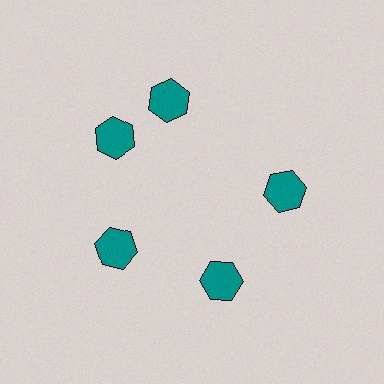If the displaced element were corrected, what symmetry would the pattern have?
It would have 5-fold rotational symmetry — the pattern would map onto itself every 72 degrees.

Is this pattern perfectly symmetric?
No. The 5 teal hexagons are arranged in a ring, but one element near the 1 o'clock position is rotated out of alignment along the ring, breaking the 5-fold rotational symmetry.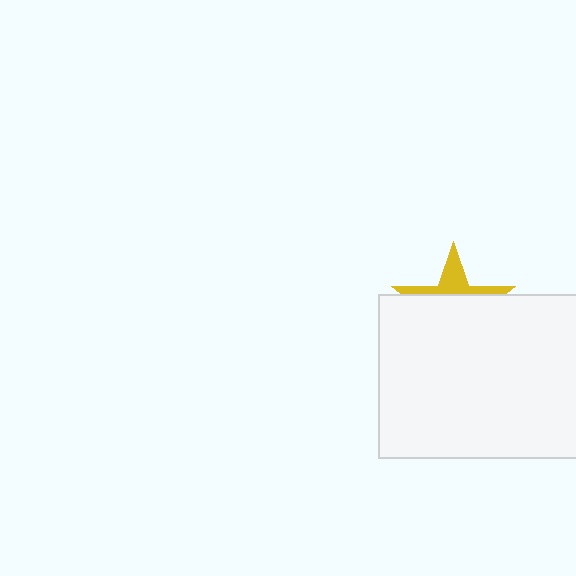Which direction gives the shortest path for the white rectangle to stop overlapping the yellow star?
Moving down gives the shortest separation.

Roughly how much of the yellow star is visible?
A small part of it is visible (roughly 31%).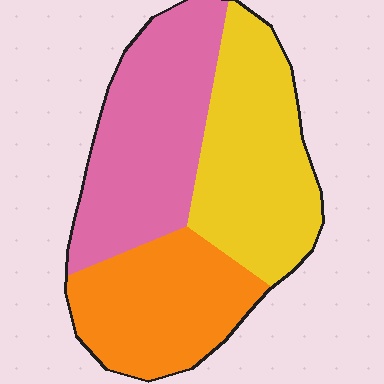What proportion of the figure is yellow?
Yellow takes up about one third (1/3) of the figure.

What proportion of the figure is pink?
Pink covers about 35% of the figure.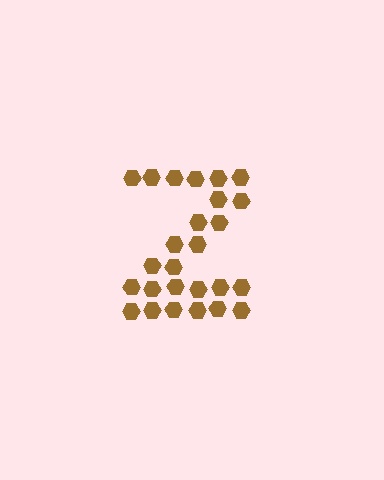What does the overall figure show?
The overall figure shows the letter Z.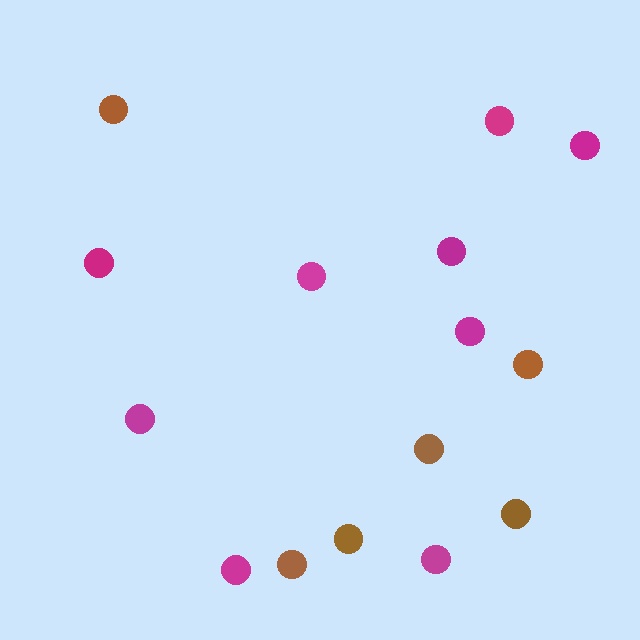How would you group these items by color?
There are 2 groups: one group of brown circles (6) and one group of magenta circles (9).